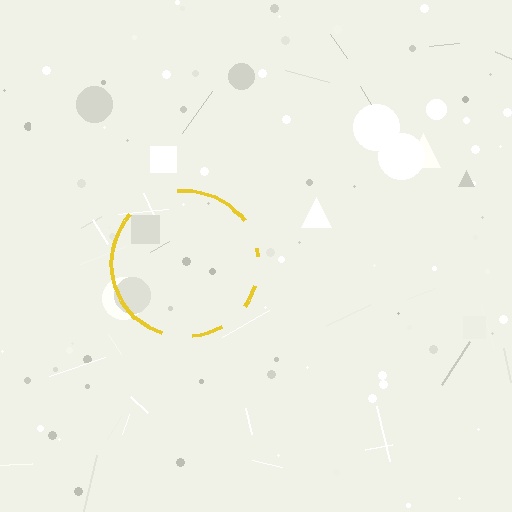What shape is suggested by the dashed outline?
The dashed outline suggests a circle.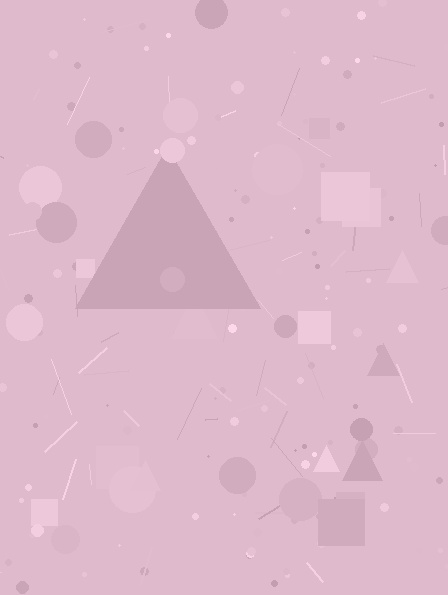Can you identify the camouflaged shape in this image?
The camouflaged shape is a triangle.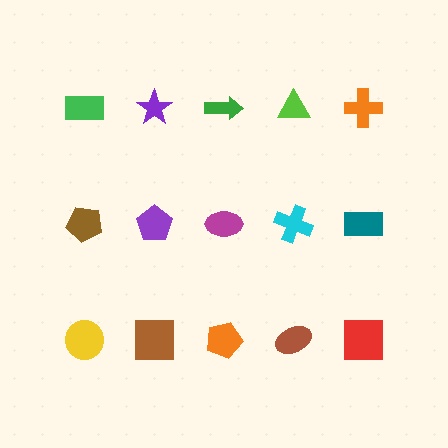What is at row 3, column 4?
A brown ellipse.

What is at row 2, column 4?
A cyan cross.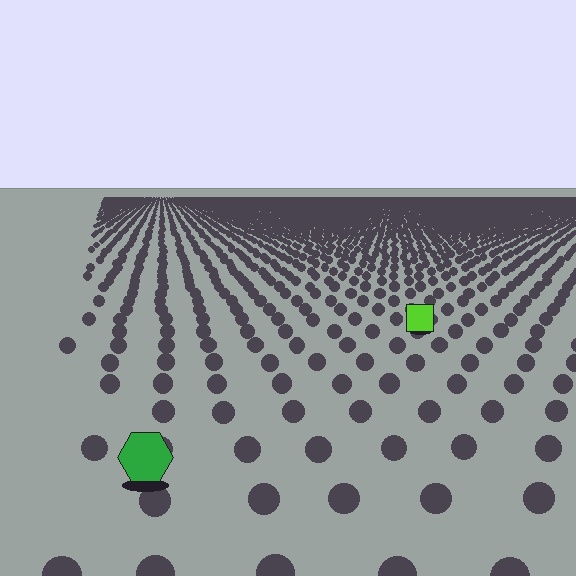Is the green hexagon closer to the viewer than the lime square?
Yes. The green hexagon is closer — you can tell from the texture gradient: the ground texture is coarser near it.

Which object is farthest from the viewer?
The lime square is farthest from the viewer. It appears smaller and the ground texture around it is denser.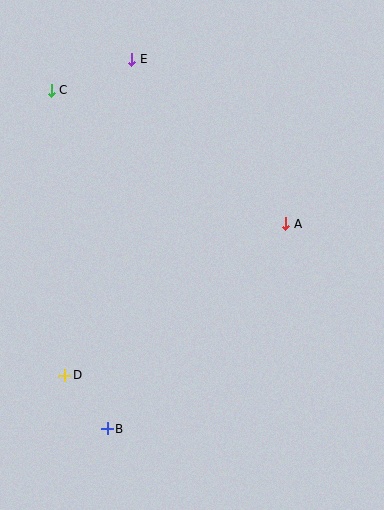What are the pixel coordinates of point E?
Point E is at (132, 59).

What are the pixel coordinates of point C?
Point C is at (51, 90).